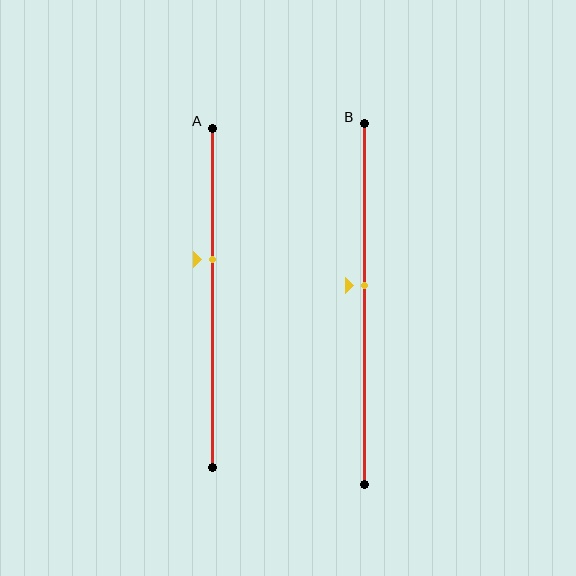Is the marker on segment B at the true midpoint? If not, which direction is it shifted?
No, the marker on segment B is shifted upward by about 5% of the segment length.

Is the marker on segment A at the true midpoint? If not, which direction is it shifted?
No, the marker on segment A is shifted upward by about 11% of the segment length.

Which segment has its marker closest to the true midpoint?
Segment B has its marker closest to the true midpoint.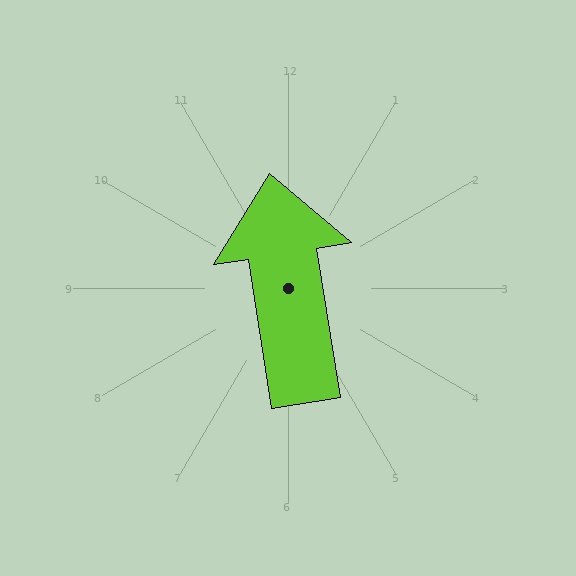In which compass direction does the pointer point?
North.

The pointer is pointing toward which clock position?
Roughly 12 o'clock.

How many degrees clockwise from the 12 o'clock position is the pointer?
Approximately 351 degrees.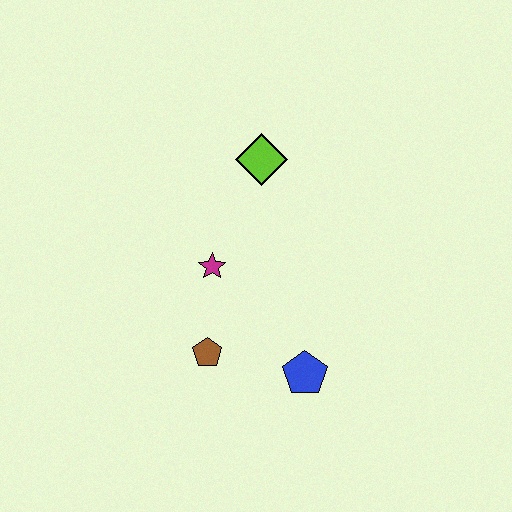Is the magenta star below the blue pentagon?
No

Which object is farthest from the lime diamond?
The blue pentagon is farthest from the lime diamond.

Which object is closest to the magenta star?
The brown pentagon is closest to the magenta star.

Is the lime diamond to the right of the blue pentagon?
No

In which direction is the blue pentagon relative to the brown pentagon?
The blue pentagon is to the right of the brown pentagon.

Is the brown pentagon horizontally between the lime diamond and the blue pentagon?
No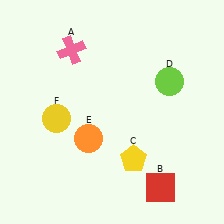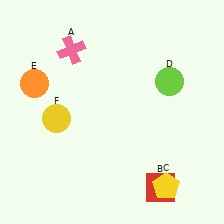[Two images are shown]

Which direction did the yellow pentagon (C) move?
The yellow pentagon (C) moved right.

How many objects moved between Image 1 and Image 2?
2 objects moved between the two images.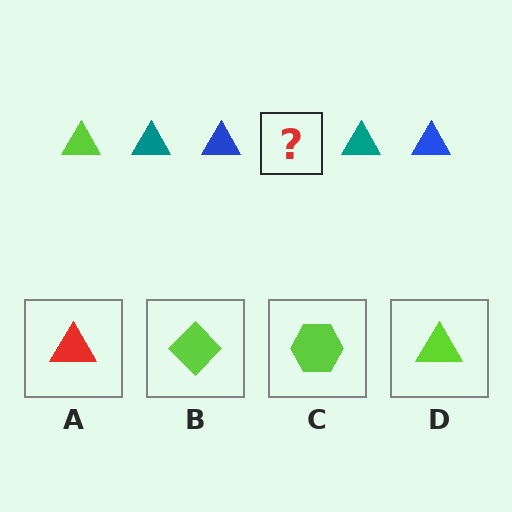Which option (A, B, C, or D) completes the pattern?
D.